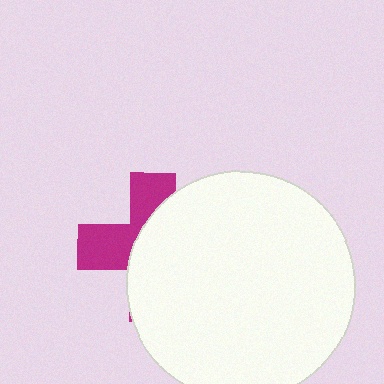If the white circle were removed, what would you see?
You would see the complete magenta cross.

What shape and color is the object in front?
The object in front is a white circle.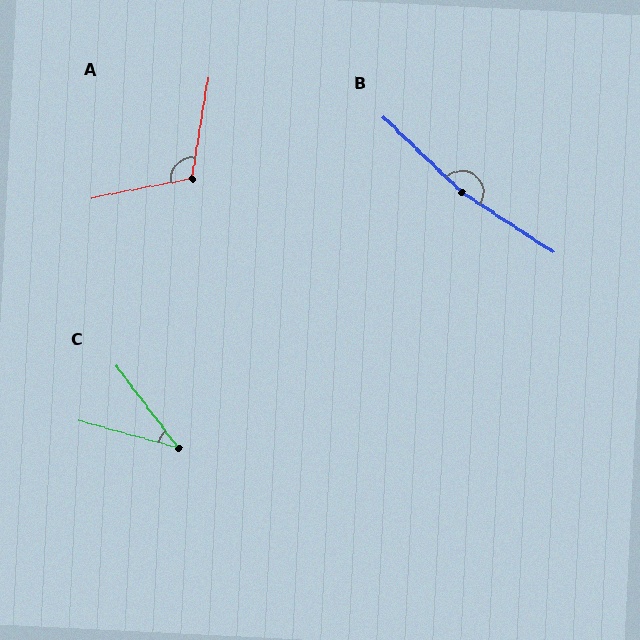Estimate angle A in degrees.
Approximately 110 degrees.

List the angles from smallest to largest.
C (38°), A (110°), B (169°).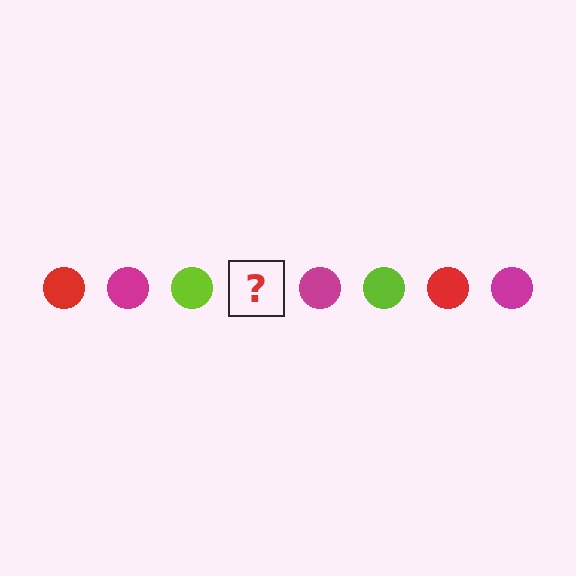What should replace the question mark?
The question mark should be replaced with a red circle.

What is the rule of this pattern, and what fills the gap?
The rule is that the pattern cycles through red, magenta, lime circles. The gap should be filled with a red circle.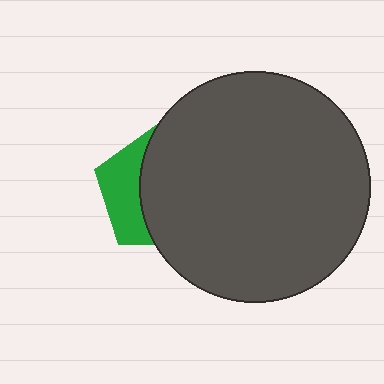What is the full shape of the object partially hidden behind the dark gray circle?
The partially hidden object is a green pentagon.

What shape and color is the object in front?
The object in front is a dark gray circle.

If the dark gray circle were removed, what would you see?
You would see the complete green pentagon.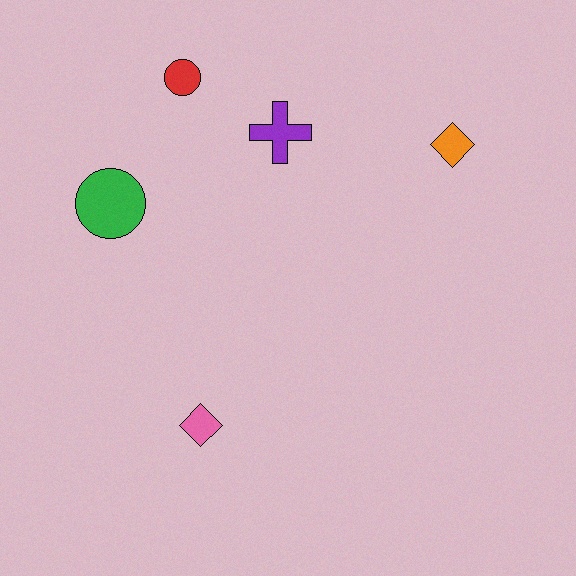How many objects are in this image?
There are 5 objects.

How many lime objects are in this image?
There are no lime objects.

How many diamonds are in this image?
There are 2 diamonds.